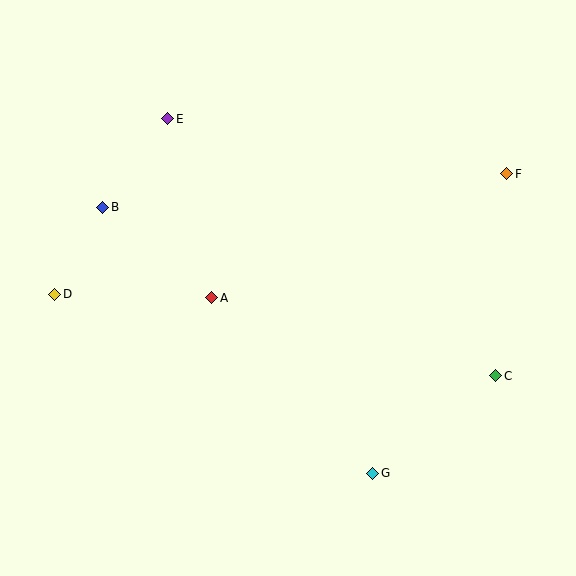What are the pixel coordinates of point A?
Point A is at (212, 298).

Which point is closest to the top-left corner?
Point E is closest to the top-left corner.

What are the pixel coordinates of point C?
Point C is at (496, 376).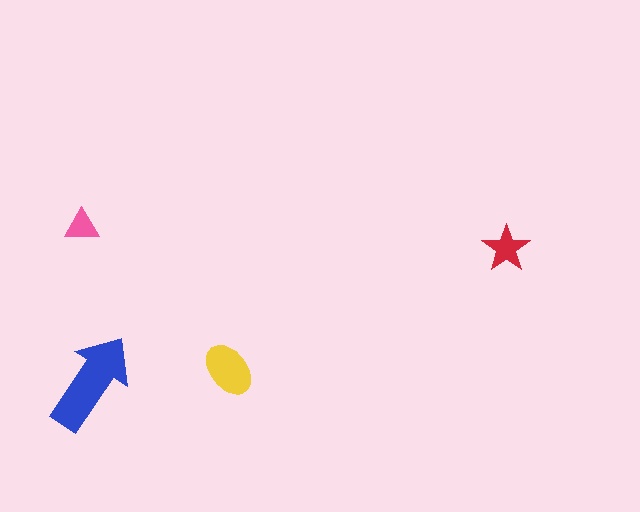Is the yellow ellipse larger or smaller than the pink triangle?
Larger.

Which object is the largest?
The blue arrow.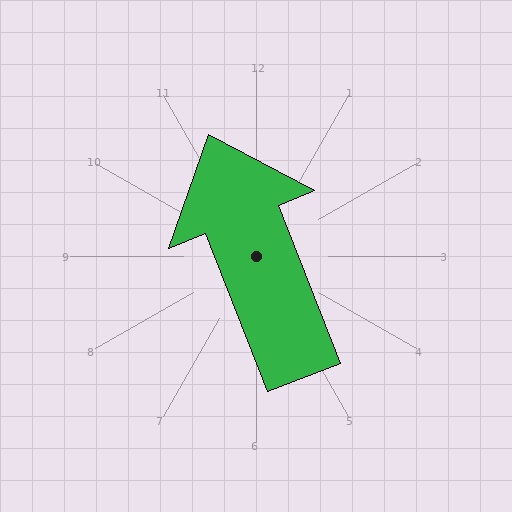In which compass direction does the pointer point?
North.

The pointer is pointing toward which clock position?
Roughly 11 o'clock.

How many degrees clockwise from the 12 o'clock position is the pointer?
Approximately 338 degrees.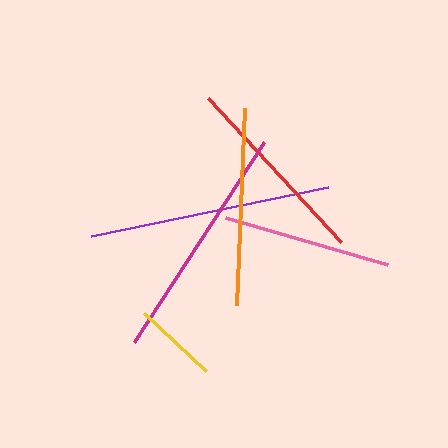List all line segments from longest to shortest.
From longest to shortest: purple, magenta, orange, red, pink, yellow.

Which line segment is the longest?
The purple line is the longest at approximately 242 pixels.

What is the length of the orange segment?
The orange segment is approximately 198 pixels long.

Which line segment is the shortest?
The yellow line is the shortest at approximately 85 pixels.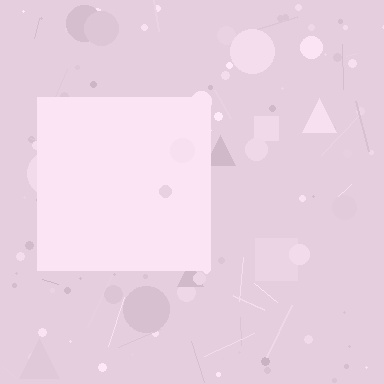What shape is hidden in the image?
A square is hidden in the image.